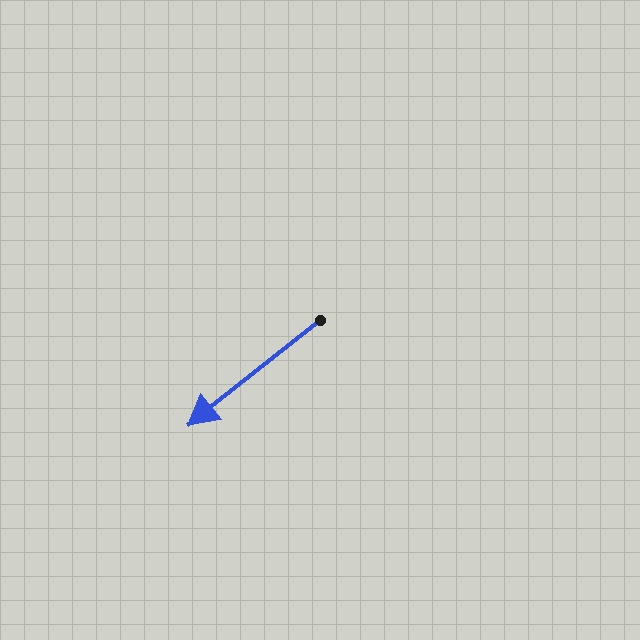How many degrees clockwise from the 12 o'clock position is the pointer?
Approximately 231 degrees.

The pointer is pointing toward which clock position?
Roughly 8 o'clock.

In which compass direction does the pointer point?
Southwest.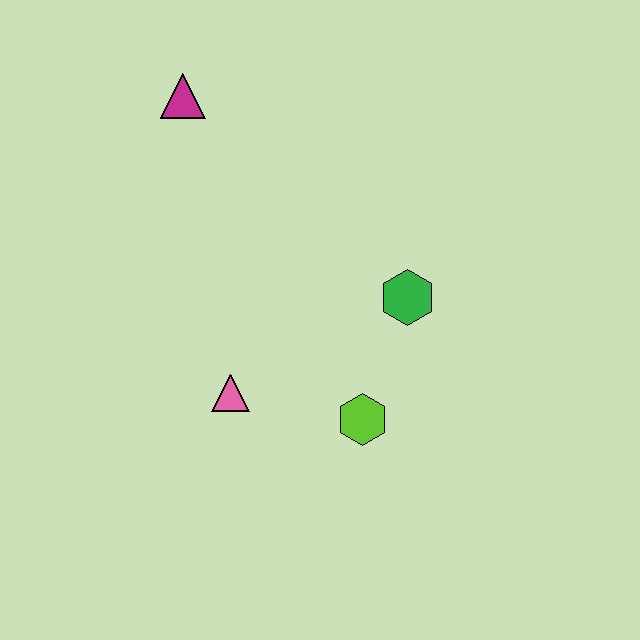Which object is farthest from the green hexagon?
The magenta triangle is farthest from the green hexagon.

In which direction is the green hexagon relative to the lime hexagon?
The green hexagon is above the lime hexagon.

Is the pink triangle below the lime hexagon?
No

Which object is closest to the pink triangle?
The lime hexagon is closest to the pink triangle.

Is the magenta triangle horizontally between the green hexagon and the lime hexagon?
No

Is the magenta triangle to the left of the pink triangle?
Yes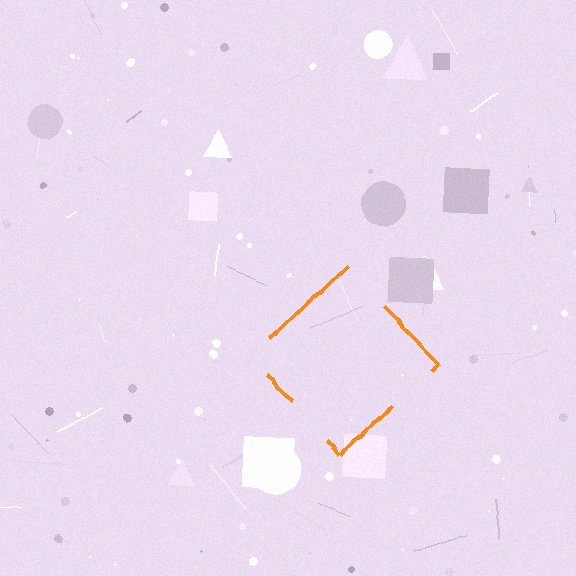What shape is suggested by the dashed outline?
The dashed outline suggests a diamond.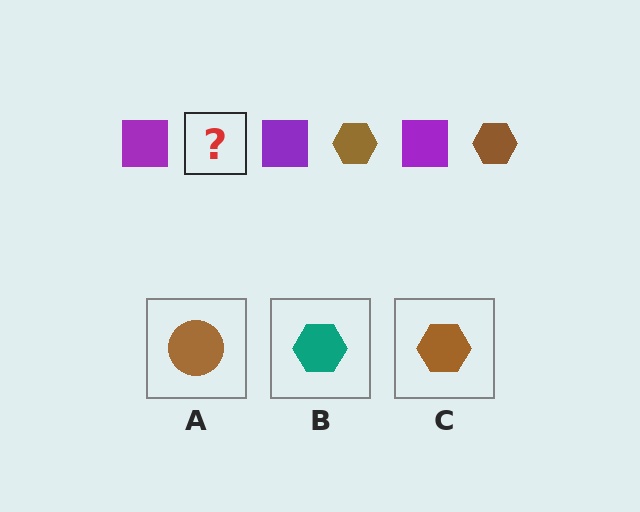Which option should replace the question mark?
Option C.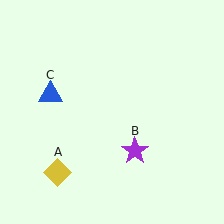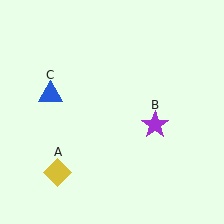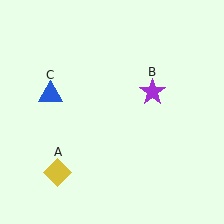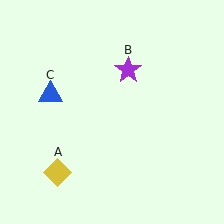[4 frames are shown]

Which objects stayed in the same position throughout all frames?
Yellow diamond (object A) and blue triangle (object C) remained stationary.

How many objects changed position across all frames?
1 object changed position: purple star (object B).